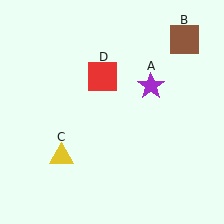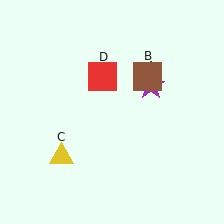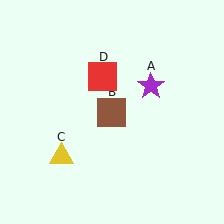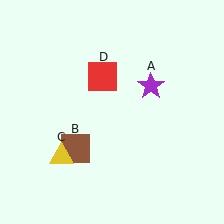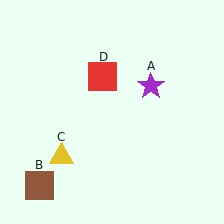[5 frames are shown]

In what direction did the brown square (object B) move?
The brown square (object B) moved down and to the left.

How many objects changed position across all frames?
1 object changed position: brown square (object B).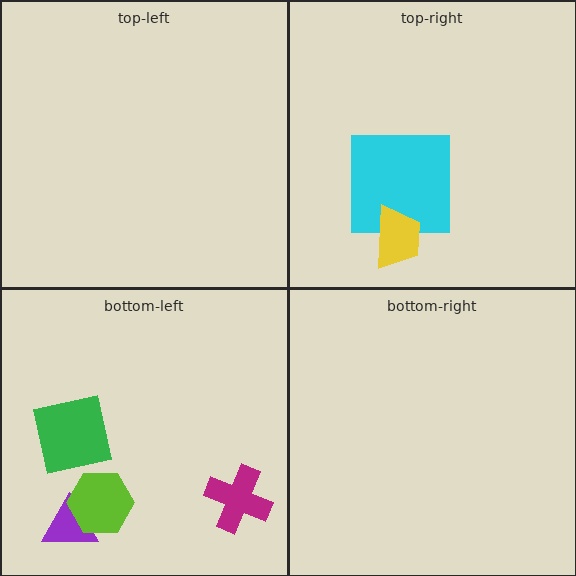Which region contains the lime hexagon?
The bottom-left region.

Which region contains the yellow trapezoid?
The top-right region.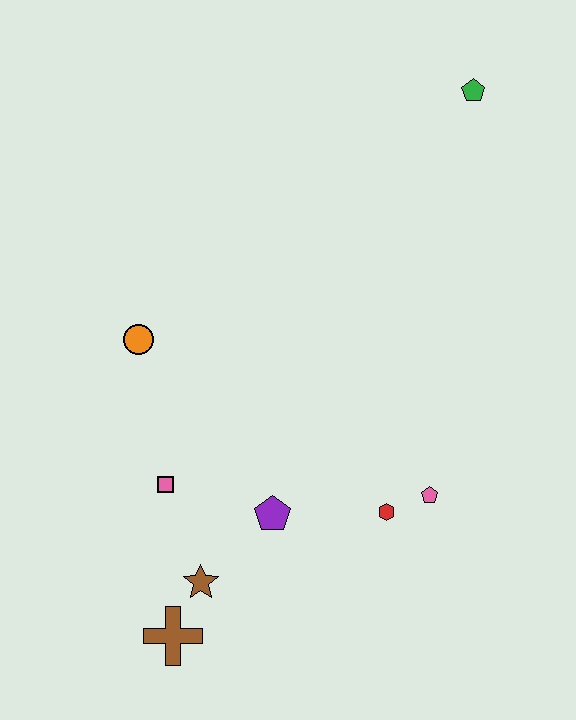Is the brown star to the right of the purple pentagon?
No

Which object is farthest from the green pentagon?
The brown cross is farthest from the green pentagon.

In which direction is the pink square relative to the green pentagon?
The pink square is below the green pentagon.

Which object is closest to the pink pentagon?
The red hexagon is closest to the pink pentagon.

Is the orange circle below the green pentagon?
Yes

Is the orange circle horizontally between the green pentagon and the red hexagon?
No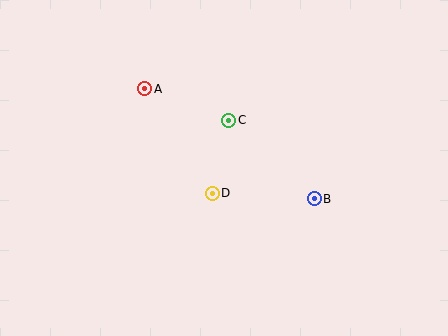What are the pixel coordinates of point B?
Point B is at (314, 199).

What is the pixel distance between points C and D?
The distance between C and D is 75 pixels.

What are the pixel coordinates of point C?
Point C is at (229, 120).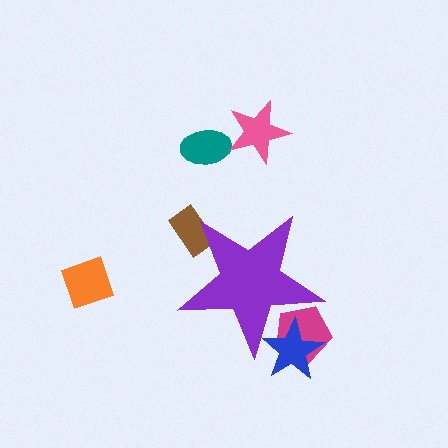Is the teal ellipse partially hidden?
No, the teal ellipse is fully visible.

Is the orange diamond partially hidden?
No, the orange diamond is fully visible.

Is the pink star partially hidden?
No, the pink star is fully visible.